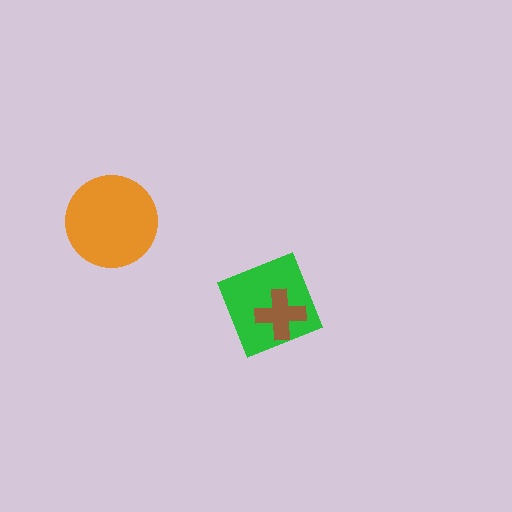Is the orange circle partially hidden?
No, no other shape covers it.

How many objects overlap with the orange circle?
0 objects overlap with the orange circle.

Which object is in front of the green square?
The brown cross is in front of the green square.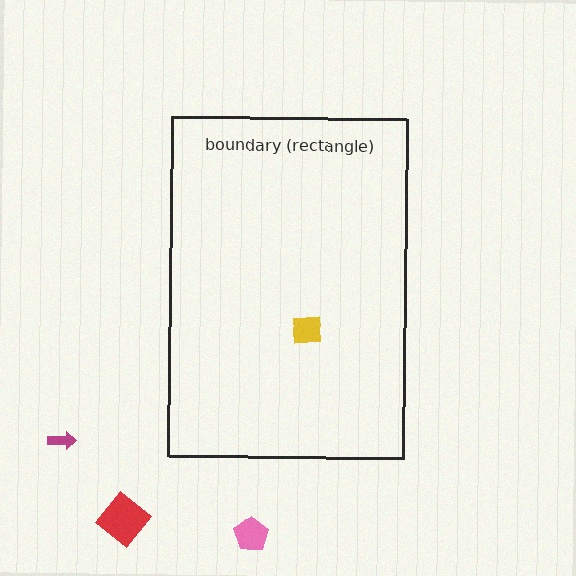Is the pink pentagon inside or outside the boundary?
Outside.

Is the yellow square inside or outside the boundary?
Inside.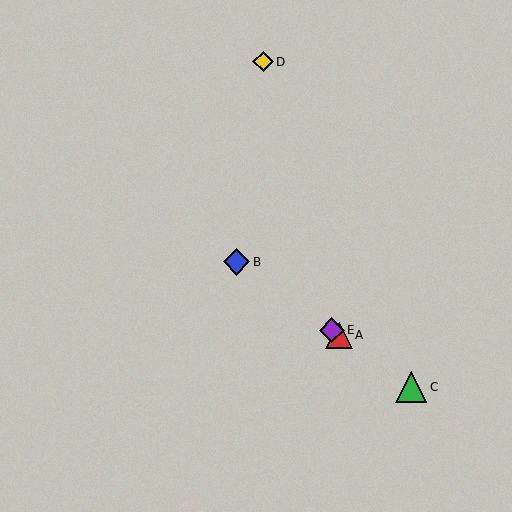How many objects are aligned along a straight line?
4 objects (A, B, C, E) are aligned along a straight line.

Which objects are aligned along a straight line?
Objects A, B, C, E are aligned along a straight line.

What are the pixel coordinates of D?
Object D is at (263, 62).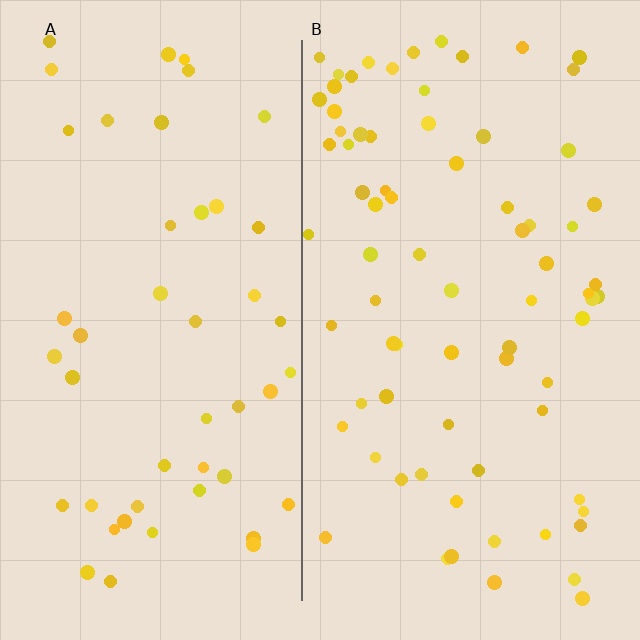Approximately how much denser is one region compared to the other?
Approximately 1.6× — region B over region A.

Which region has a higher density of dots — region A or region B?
B (the right).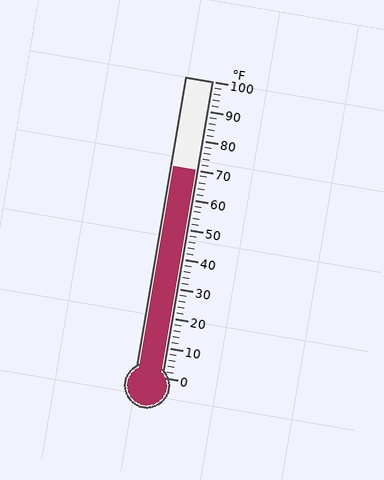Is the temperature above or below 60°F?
The temperature is above 60°F.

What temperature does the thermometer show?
The thermometer shows approximately 70°F.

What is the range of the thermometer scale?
The thermometer scale ranges from 0°F to 100°F.